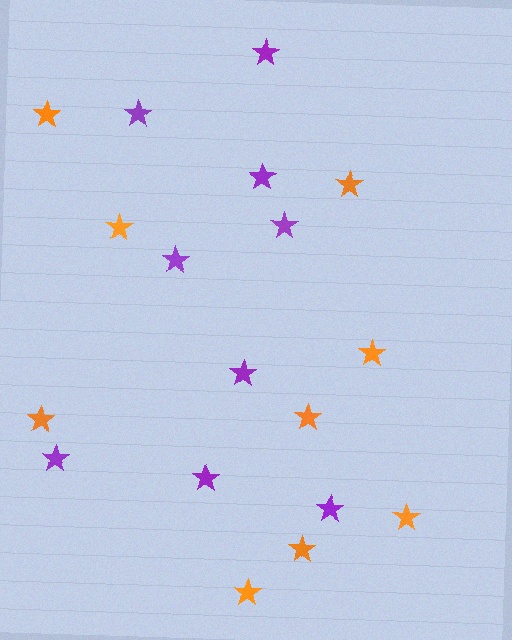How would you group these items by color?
There are 2 groups: one group of orange stars (9) and one group of purple stars (9).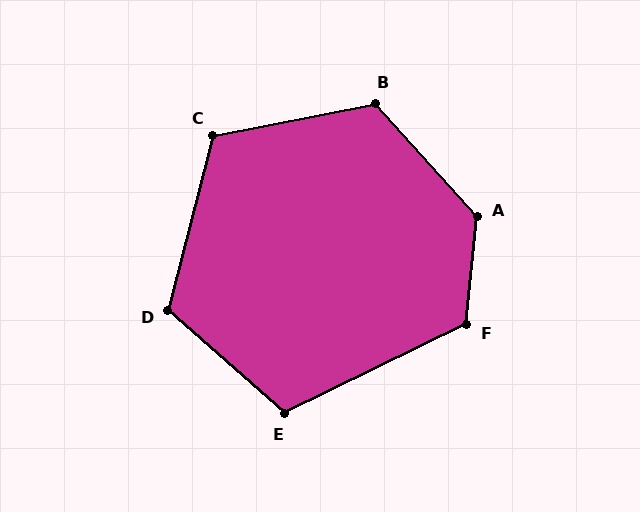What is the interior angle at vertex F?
Approximately 122 degrees (obtuse).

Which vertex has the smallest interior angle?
E, at approximately 112 degrees.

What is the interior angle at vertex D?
Approximately 117 degrees (obtuse).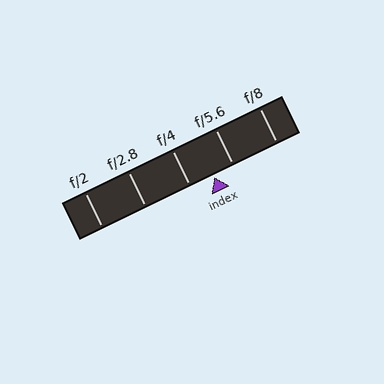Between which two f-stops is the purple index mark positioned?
The index mark is between f/4 and f/5.6.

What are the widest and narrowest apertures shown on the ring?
The widest aperture shown is f/2 and the narrowest is f/8.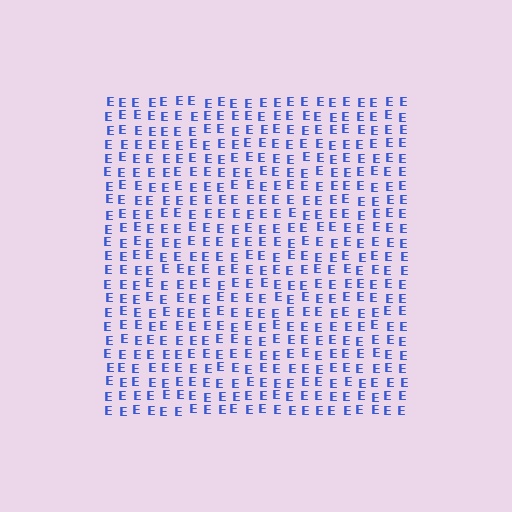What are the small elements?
The small elements are letter E's.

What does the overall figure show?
The overall figure shows a square.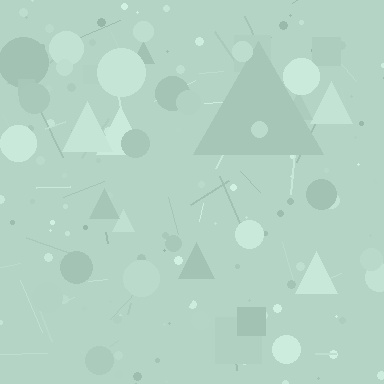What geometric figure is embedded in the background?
A triangle is embedded in the background.